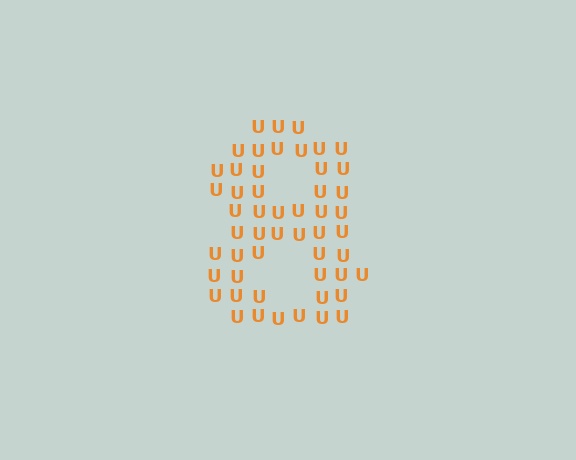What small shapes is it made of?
It is made of small letter U's.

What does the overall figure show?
The overall figure shows the digit 8.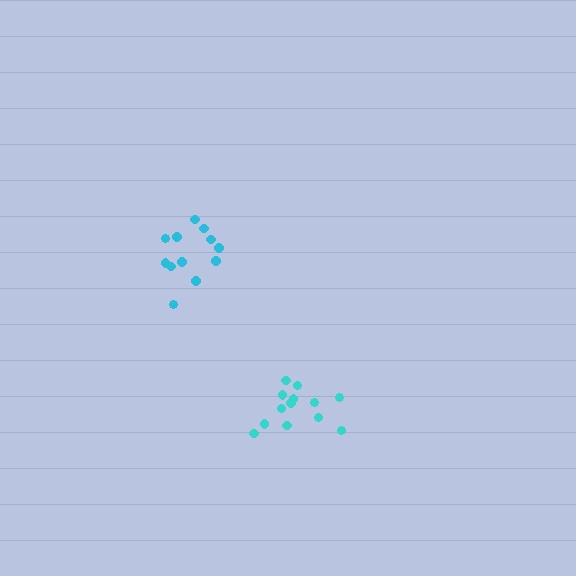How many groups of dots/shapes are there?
There are 2 groups.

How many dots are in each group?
Group 1: 12 dots, Group 2: 13 dots (25 total).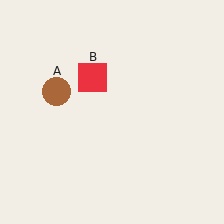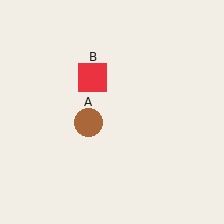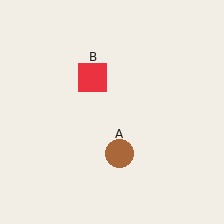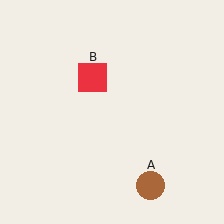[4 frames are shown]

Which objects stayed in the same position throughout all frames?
Red square (object B) remained stationary.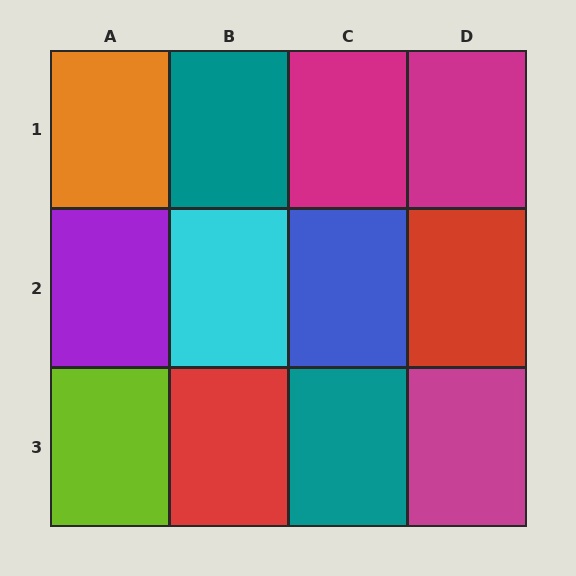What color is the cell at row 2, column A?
Purple.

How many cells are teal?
2 cells are teal.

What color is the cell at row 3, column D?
Magenta.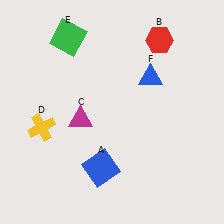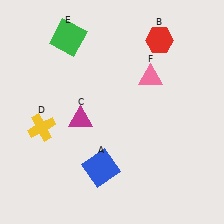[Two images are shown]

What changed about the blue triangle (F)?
In Image 1, F is blue. In Image 2, it changed to pink.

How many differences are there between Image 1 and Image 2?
There is 1 difference between the two images.